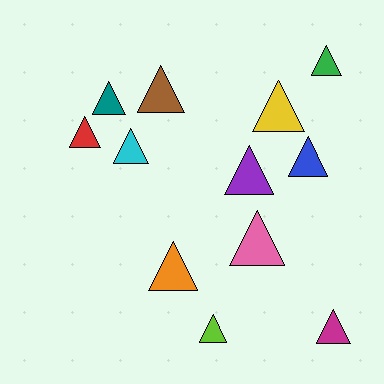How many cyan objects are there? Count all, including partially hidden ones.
There is 1 cyan object.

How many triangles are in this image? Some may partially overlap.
There are 12 triangles.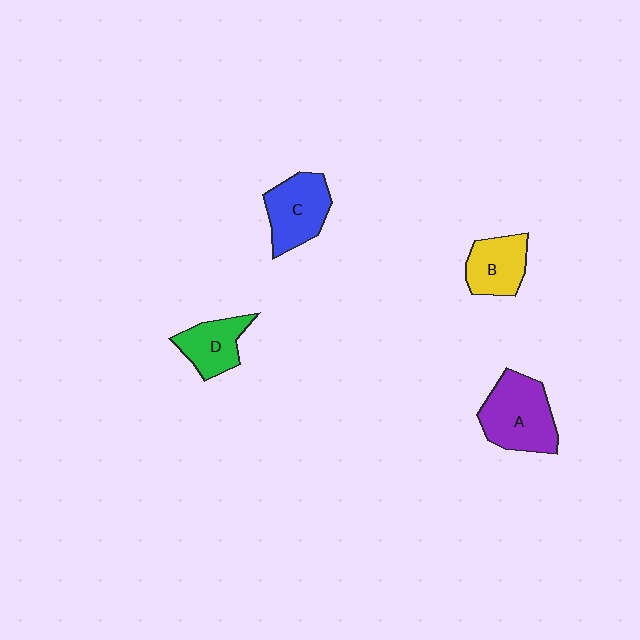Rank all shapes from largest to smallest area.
From largest to smallest: A (purple), C (blue), B (yellow), D (green).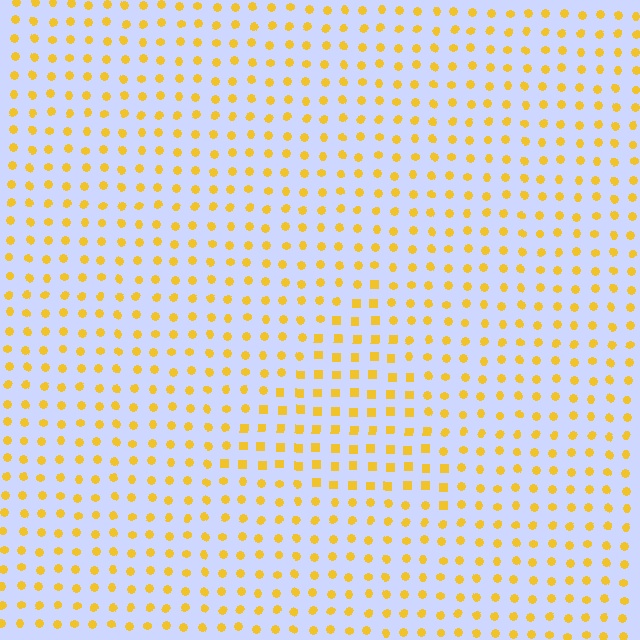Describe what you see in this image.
The image is filled with small yellow elements arranged in a uniform grid. A triangle-shaped region contains squares, while the surrounding area contains circles. The boundary is defined purely by the change in element shape.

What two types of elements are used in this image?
The image uses squares inside the triangle region and circles outside it.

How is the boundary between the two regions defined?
The boundary is defined by a change in element shape: squares inside vs. circles outside. All elements share the same color and spacing.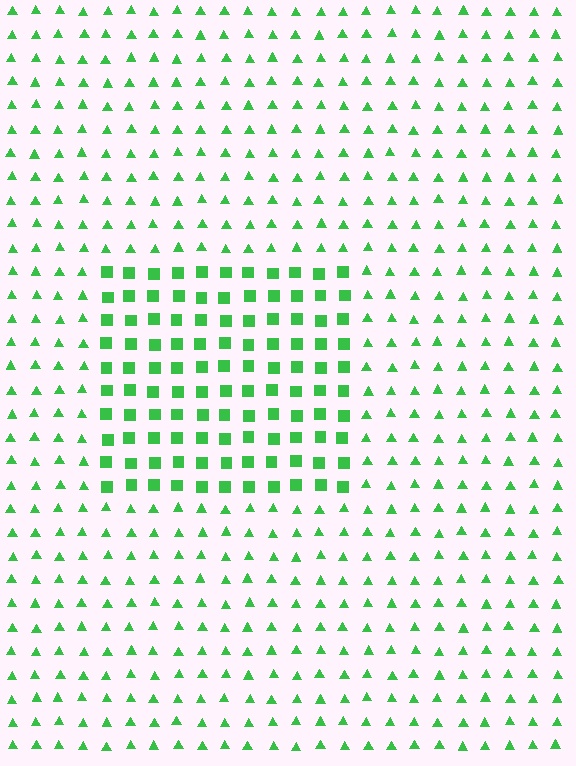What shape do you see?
I see a rectangle.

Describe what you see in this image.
The image is filled with small green elements arranged in a uniform grid. A rectangle-shaped region contains squares, while the surrounding area contains triangles. The boundary is defined purely by the change in element shape.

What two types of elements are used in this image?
The image uses squares inside the rectangle region and triangles outside it.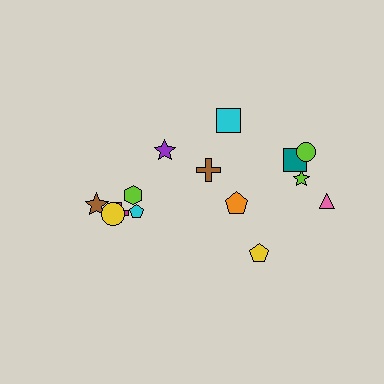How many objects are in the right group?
There are 8 objects.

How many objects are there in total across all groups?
There are 14 objects.